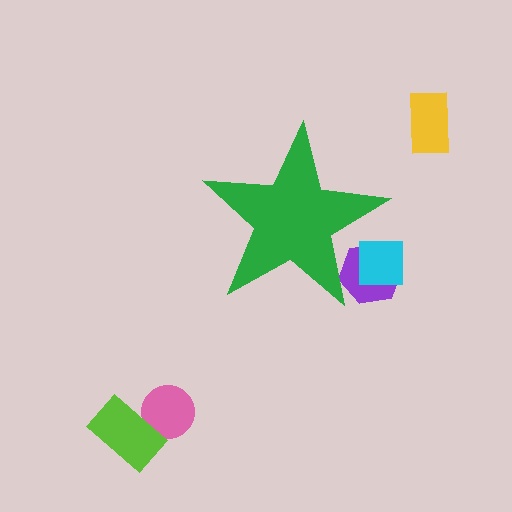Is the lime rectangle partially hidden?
No, the lime rectangle is fully visible.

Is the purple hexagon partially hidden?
Yes, the purple hexagon is partially hidden behind the green star.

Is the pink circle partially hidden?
No, the pink circle is fully visible.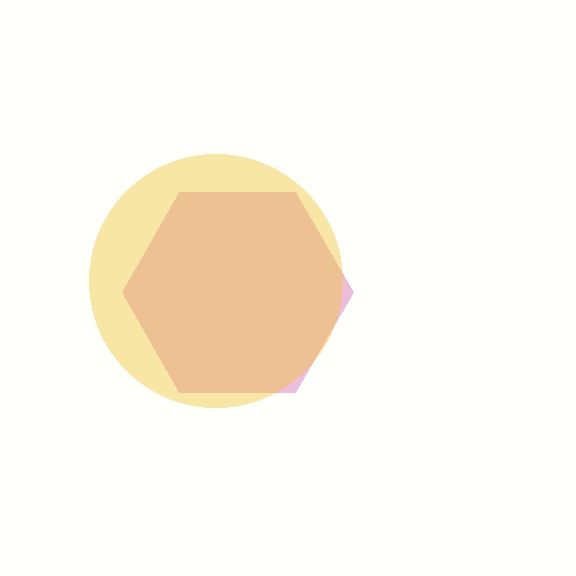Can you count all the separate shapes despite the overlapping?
Yes, there are 2 separate shapes.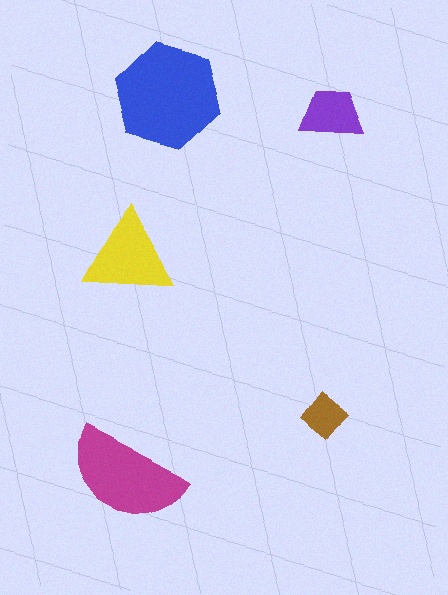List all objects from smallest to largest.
The brown diamond, the purple trapezoid, the yellow triangle, the magenta semicircle, the blue hexagon.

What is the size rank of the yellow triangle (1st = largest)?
3rd.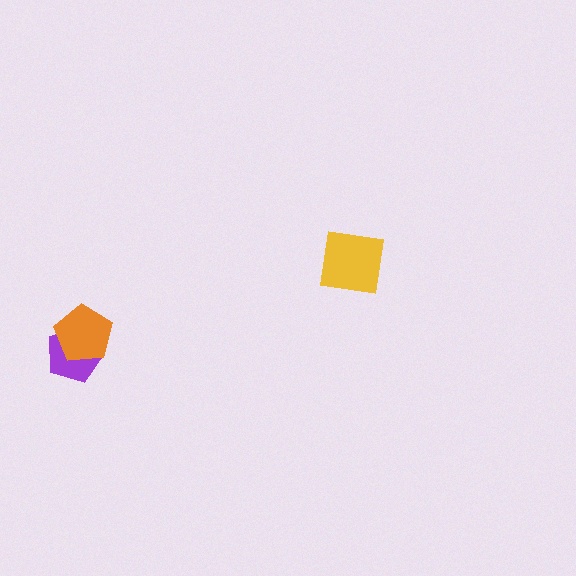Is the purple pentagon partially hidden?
Yes, it is partially covered by another shape.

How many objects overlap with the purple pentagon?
1 object overlaps with the purple pentagon.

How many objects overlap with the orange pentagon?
1 object overlaps with the orange pentagon.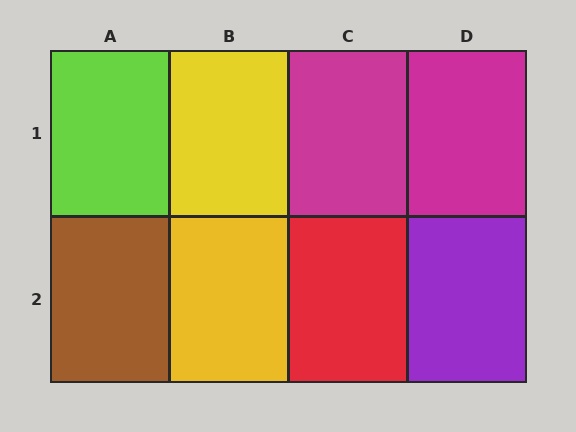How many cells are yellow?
2 cells are yellow.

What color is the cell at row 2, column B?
Yellow.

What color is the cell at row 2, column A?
Brown.